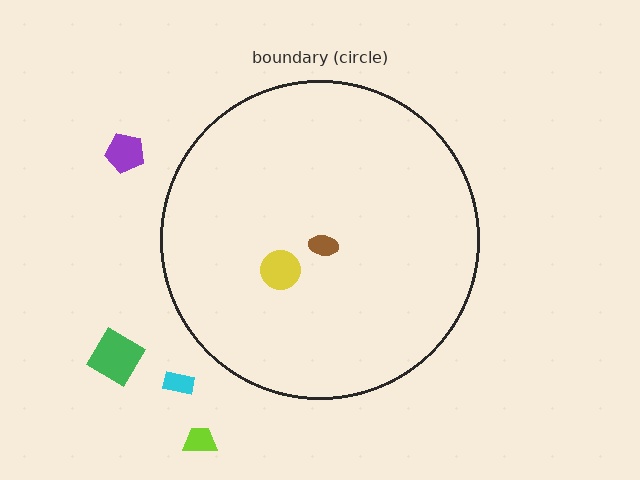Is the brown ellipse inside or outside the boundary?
Inside.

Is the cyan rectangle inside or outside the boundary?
Outside.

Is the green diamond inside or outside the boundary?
Outside.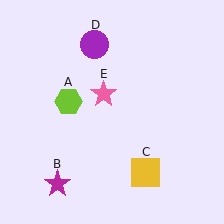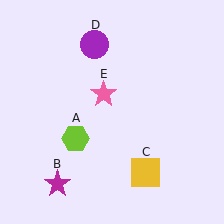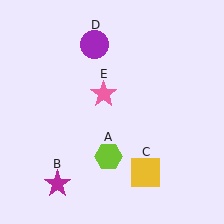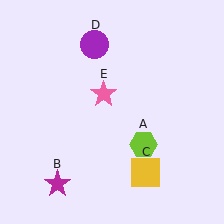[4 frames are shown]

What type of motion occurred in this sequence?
The lime hexagon (object A) rotated counterclockwise around the center of the scene.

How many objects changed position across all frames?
1 object changed position: lime hexagon (object A).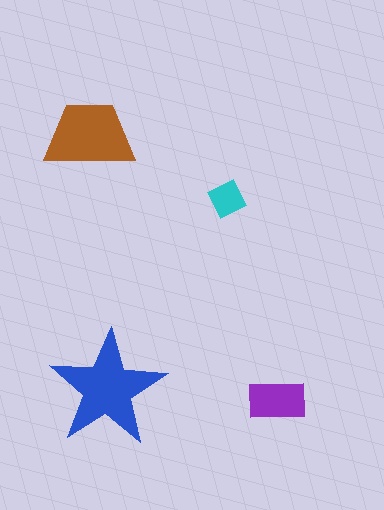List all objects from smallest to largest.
The cyan diamond, the purple rectangle, the brown trapezoid, the blue star.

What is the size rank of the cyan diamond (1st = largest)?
4th.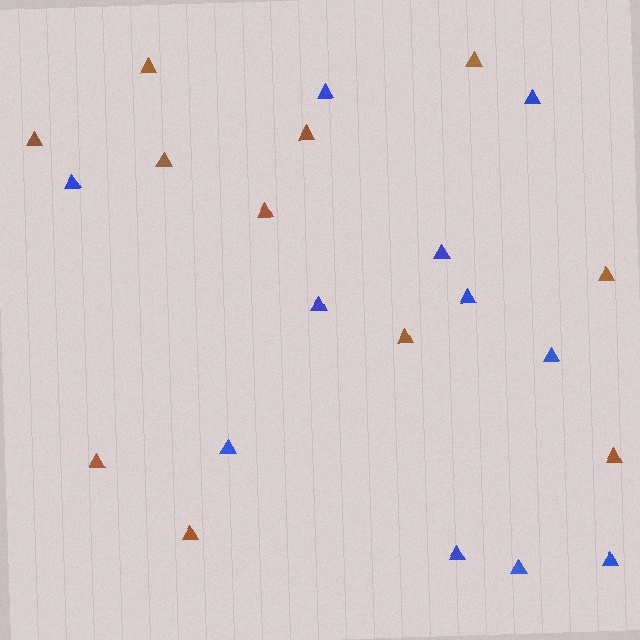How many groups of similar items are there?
There are 2 groups: one group of blue triangles (11) and one group of brown triangles (11).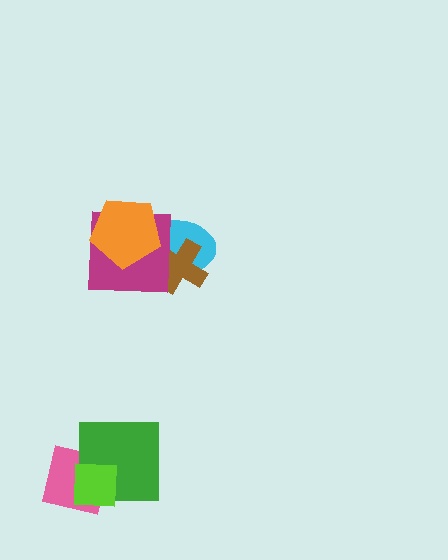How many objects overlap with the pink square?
2 objects overlap with the pink square.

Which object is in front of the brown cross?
The magenta square is in front of the brown cross.